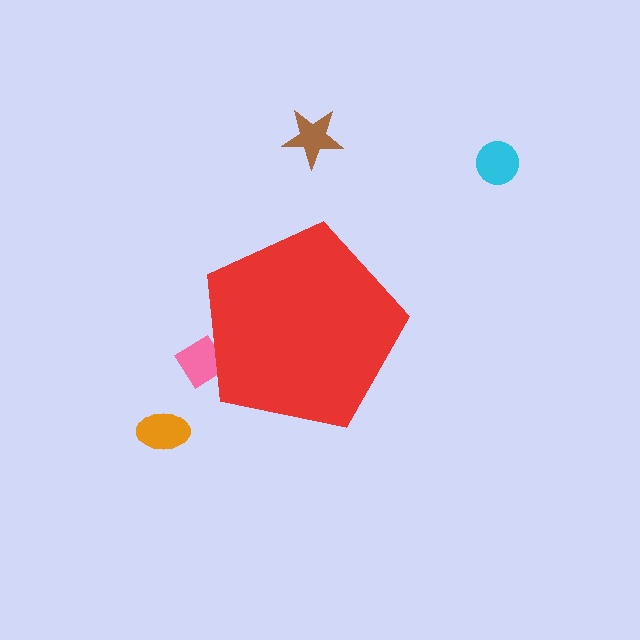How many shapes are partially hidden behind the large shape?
1 shape is partially hidden.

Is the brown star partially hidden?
No, the brown star is fully visible.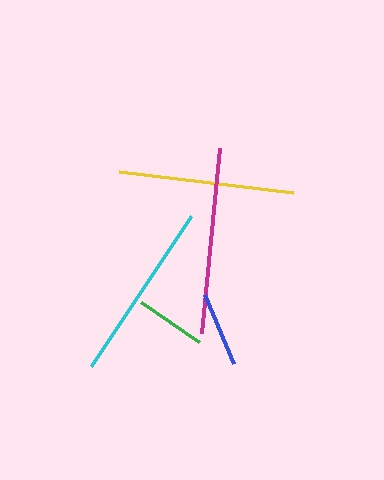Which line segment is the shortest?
The green line is the shortest at approximately 70 pixels.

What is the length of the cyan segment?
The cyan segment is approximately 180 pixels long.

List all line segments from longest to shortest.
From longest to shortest: magenta, cyan, yellow, blue, green.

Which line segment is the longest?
The magenta line is the longest at approximately 186 pixels.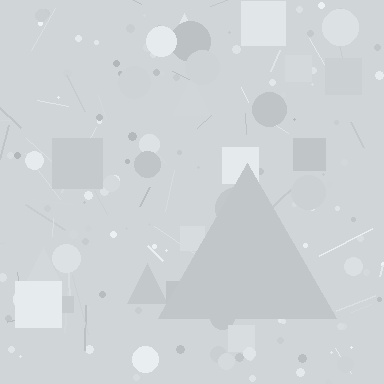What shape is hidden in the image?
A triangle is hidden in the image.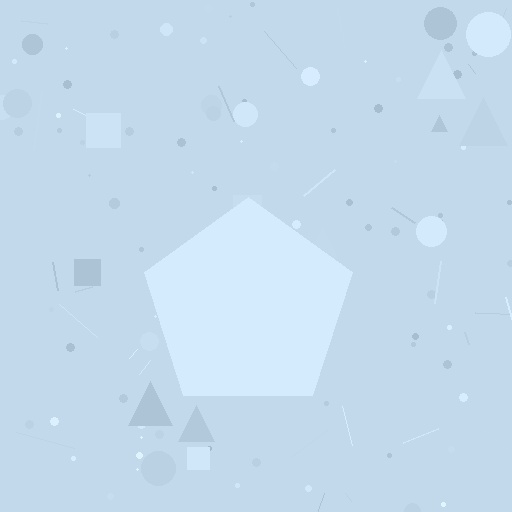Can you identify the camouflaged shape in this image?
The camouflaged shape is a pentagon.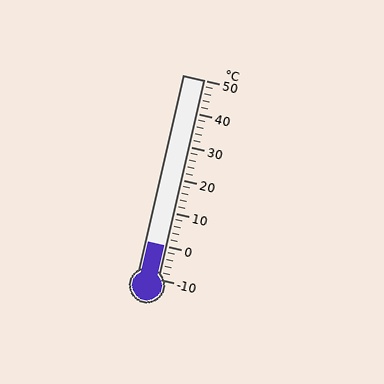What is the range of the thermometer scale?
The thermometer scale ranges from -10°C to 50°C.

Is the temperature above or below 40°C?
The temperature is below 40°C.